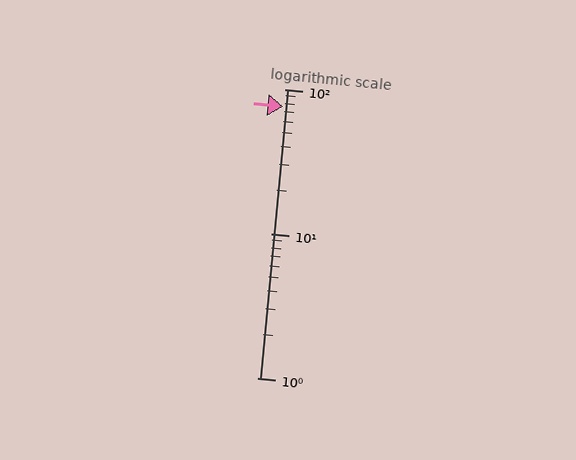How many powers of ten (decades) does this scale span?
The scale spans 2 decades, from 1 to 100.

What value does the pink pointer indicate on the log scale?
The pointer indicates approximately 76.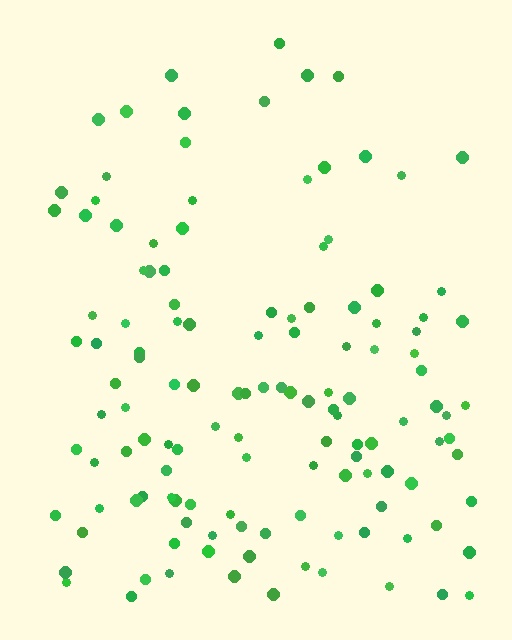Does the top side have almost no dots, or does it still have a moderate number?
Still a moderate number, just noticeably fewer than the bottom.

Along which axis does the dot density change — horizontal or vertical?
Vertical.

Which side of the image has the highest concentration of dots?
The bottom.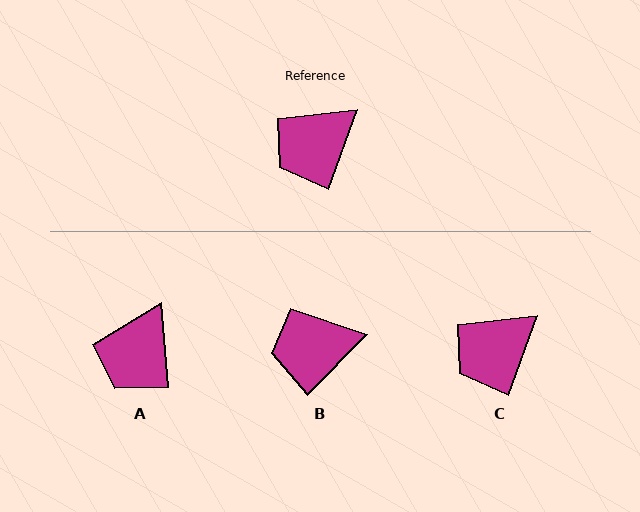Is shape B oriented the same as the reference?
No, it is off by about 25 degrees.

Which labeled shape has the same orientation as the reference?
C.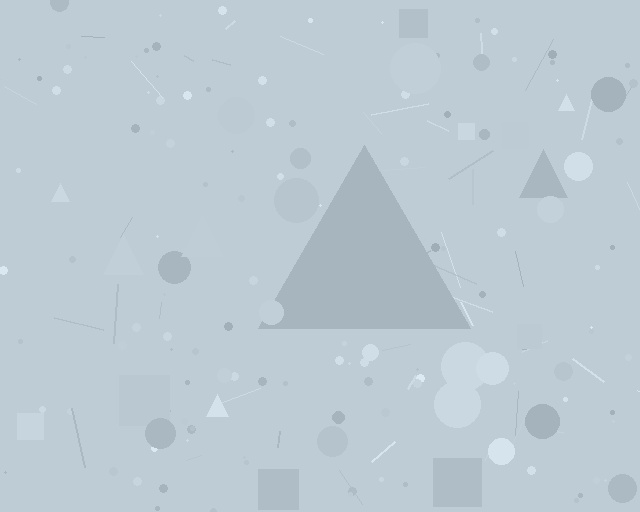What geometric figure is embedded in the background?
A triangle is embedded in the background.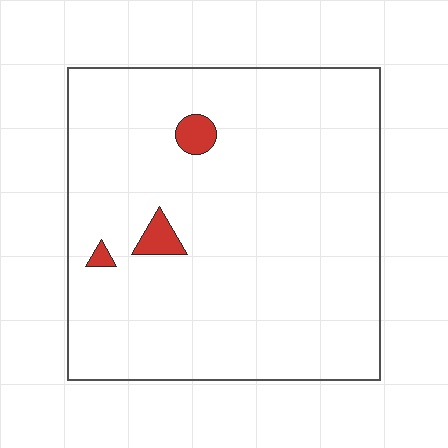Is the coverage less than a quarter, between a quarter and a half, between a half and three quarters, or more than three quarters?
Less than a quarter.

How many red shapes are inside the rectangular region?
3.